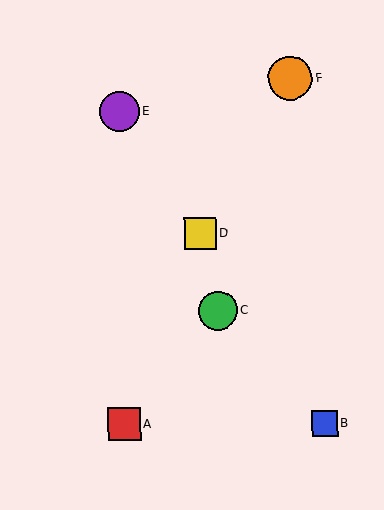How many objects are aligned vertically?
2 objects (A, E) are aligned vertically.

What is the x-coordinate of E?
Object E is at x≈120.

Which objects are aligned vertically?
Objects A, E are aligned vertically.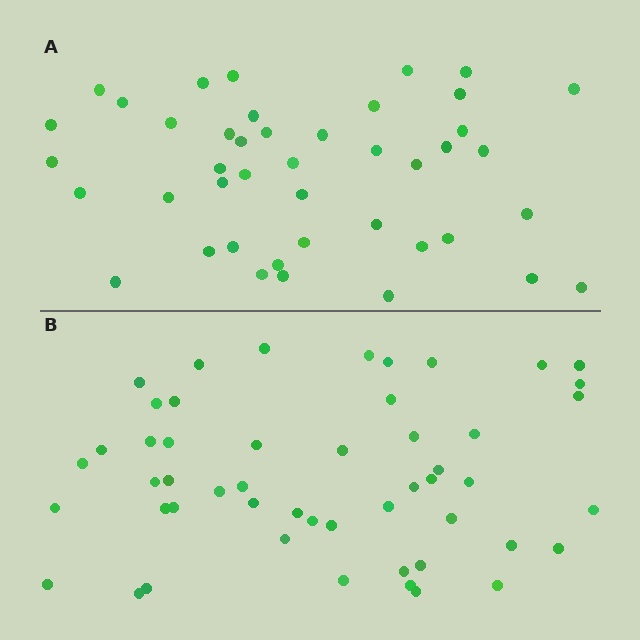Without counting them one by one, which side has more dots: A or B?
Region B (the bottom region) has more dots.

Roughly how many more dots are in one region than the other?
Region B has roughly 8 or so more dots than region A.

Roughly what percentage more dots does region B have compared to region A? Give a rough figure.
About 20% more.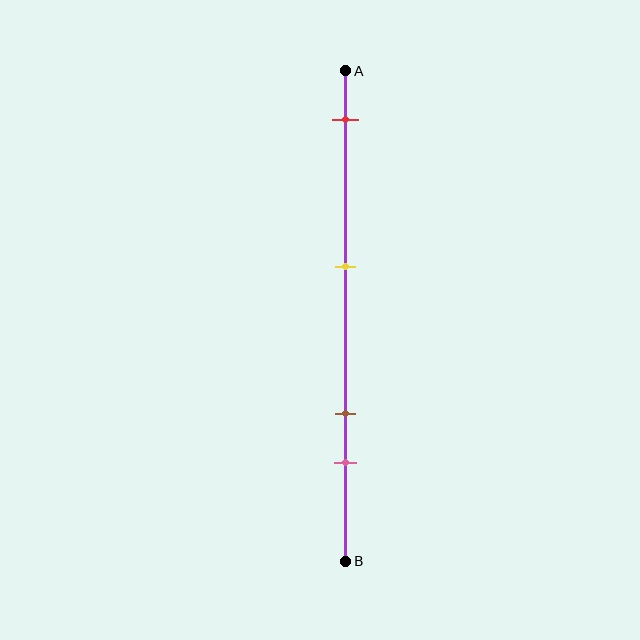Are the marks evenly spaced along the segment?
No, the marks are not evenly spaced.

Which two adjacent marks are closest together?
The brown and pink marks are the closest adjacent pair.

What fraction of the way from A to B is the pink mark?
The pink mark is approximately 80% (0.8) of the way from A to B.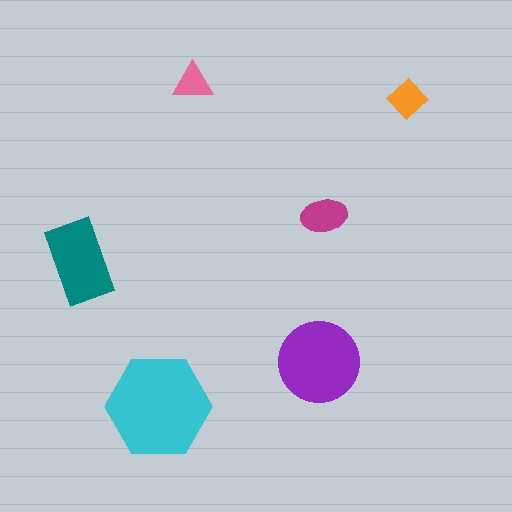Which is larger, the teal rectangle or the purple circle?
The purple circle.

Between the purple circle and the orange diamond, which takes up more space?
The purple circle.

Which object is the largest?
The cyan hexagon.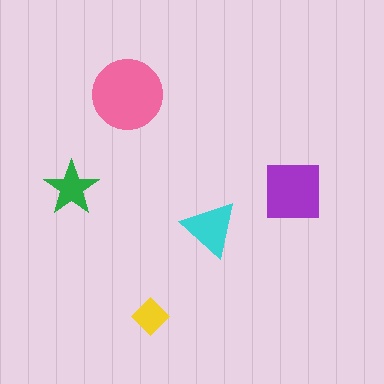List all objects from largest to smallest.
The pink circle, the purple square, the cyan triangle, the green star, the yellow diamond.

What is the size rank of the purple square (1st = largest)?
2nd.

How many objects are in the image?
There are 5 objects in the image.